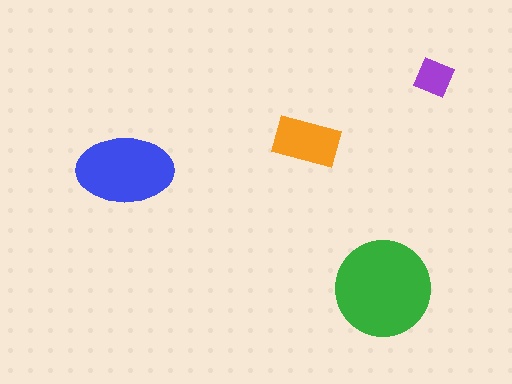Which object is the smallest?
The purple square.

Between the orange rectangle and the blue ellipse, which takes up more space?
The blue ellipse.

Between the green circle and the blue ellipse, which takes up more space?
The green circle.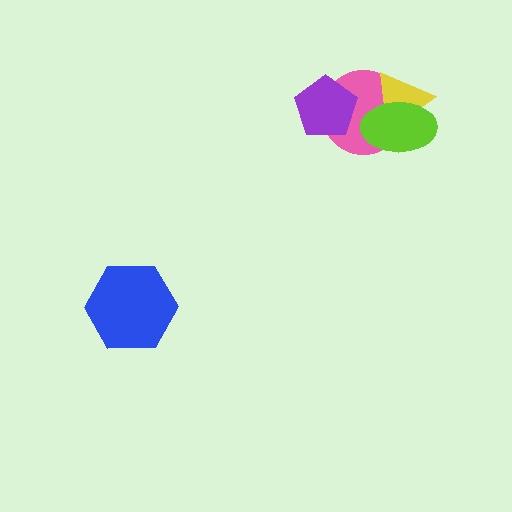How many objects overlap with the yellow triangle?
2 objects overlap with the yellow triangle.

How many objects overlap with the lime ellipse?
2 objects overlap with the lime ellipse.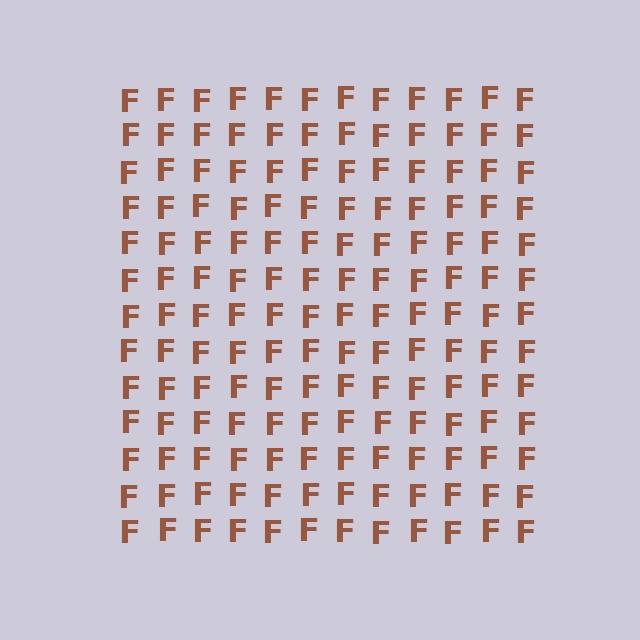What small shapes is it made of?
It is made of small letter F's.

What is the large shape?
The large shape is a square.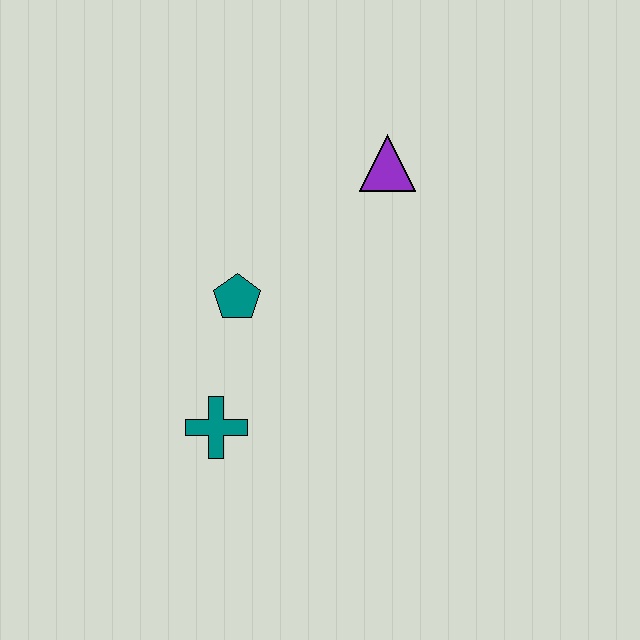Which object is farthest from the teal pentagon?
The purple triangle is farthest from the teal pentagon.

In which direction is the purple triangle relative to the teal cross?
The purple triangle is above the teal cross.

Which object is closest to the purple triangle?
The teal pentagon is closest to the purple triangle.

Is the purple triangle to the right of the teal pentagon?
Yes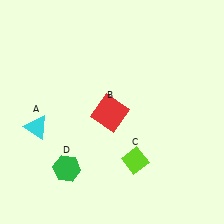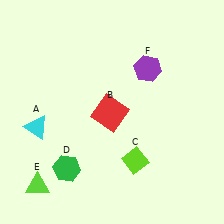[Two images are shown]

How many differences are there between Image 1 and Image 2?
There are 2 differences between the two images.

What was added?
A lime triangle (E), a purple hexagon (F) were added in Image 2.